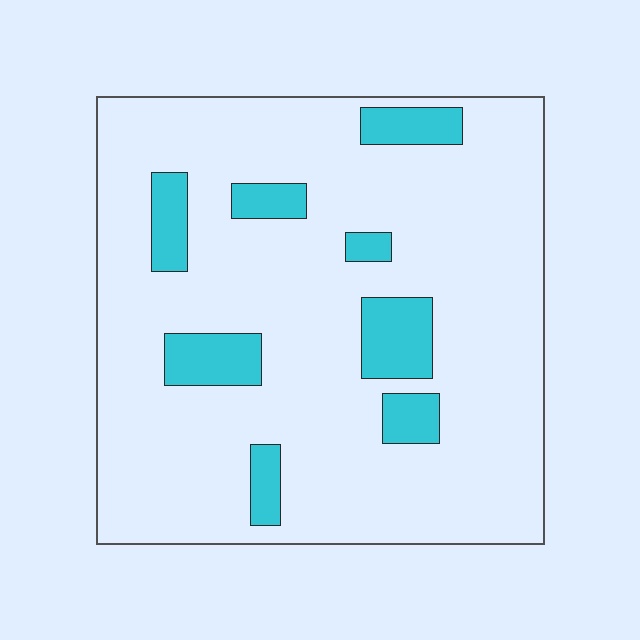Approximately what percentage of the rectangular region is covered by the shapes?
Approximately 15%.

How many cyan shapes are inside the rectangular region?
8.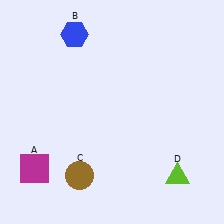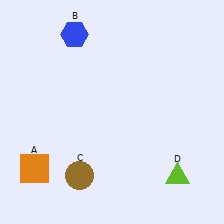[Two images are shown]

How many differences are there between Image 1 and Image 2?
There is 1 difference between the two images.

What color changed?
The square (A) changed from magenta in Image 1 to orange in Image 2.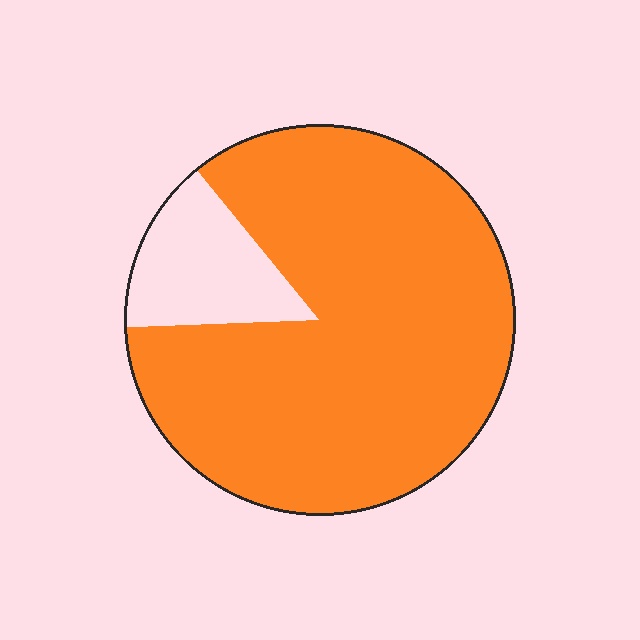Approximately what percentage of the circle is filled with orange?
Approximately 85%.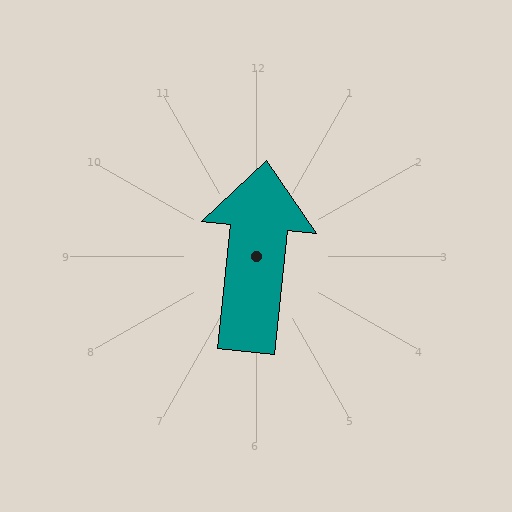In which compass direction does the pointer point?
North.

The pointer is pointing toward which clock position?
Roughly 12 o'clock.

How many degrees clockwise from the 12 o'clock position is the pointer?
Approximately 6 degrees.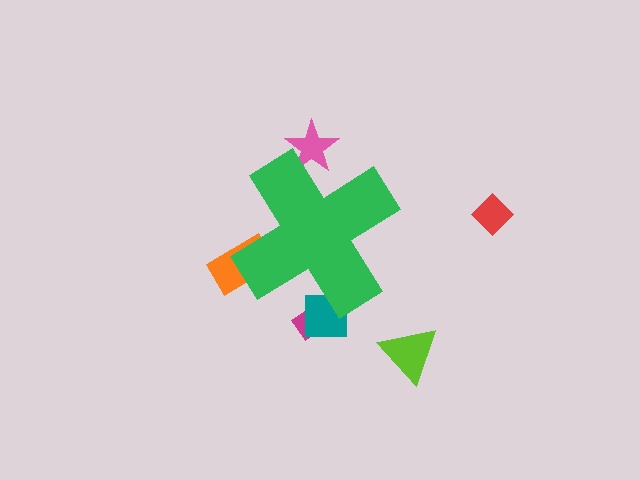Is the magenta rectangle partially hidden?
Yes, the magenta rectangle is partially hidden behind the green cross.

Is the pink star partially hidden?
Yes, the pink star is partially hidden behind the green cross.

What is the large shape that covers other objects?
A green cross.